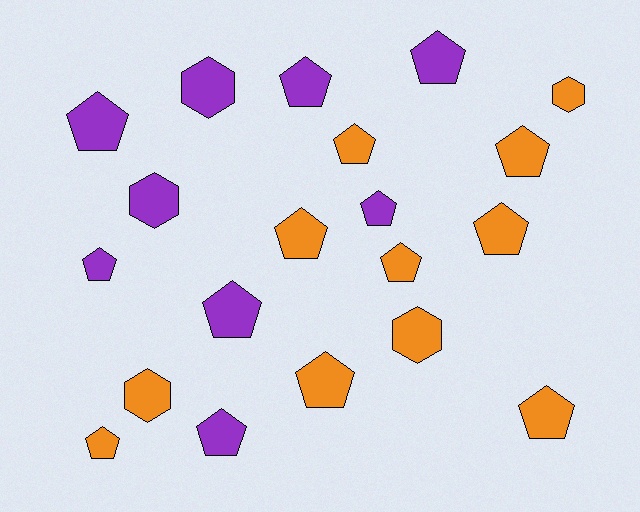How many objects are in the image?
There are 20 objects.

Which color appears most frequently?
Orange, with 11 objects.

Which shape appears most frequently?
Pentagon, with 15 objects.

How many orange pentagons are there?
There are 8 orange pentagons.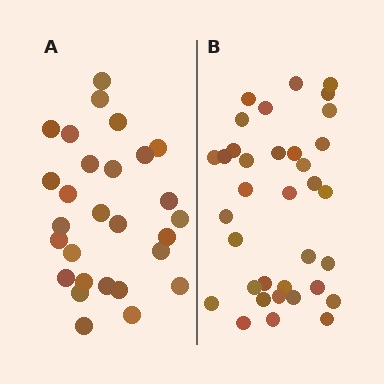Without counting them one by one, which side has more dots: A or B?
Region B (the right region) has more dots.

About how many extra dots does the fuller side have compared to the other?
Region B has roughly 8 or so more dots than region A.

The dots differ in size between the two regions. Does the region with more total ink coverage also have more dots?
No. Region A has more total ink coverage because its dots are larger, but region B actually contains more individual dots. Total area can be misleading — the number of items is what matters here.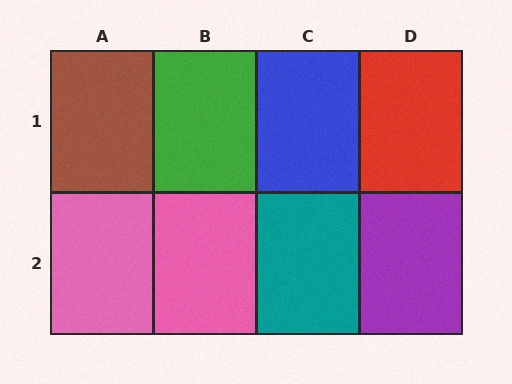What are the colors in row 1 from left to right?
Brown, green, blue, red.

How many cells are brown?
1 cell is brown.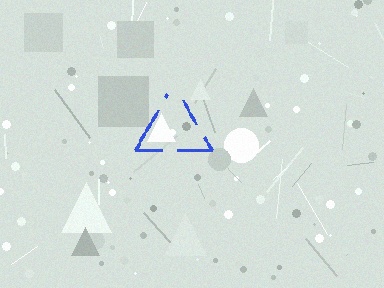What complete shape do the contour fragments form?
The contour fragments form a triangle.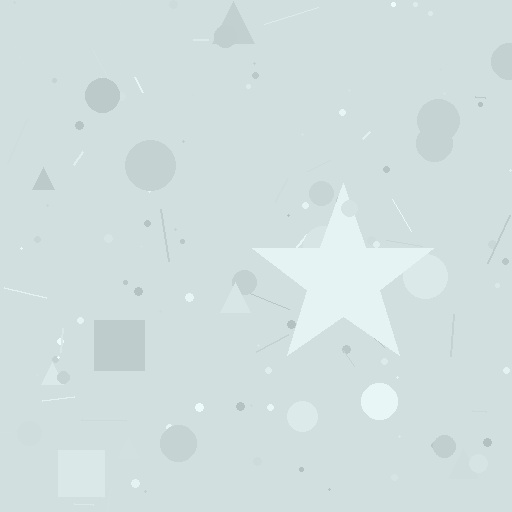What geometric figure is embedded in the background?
A star is embedded in the background.